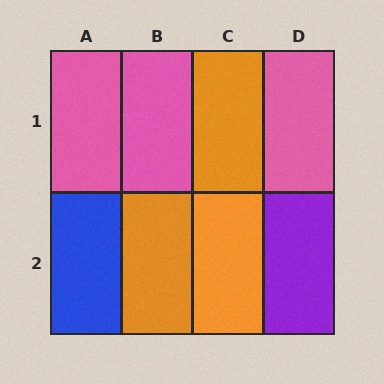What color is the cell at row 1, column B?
Pink.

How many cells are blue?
1 cell is blue.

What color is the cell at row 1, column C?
Orange.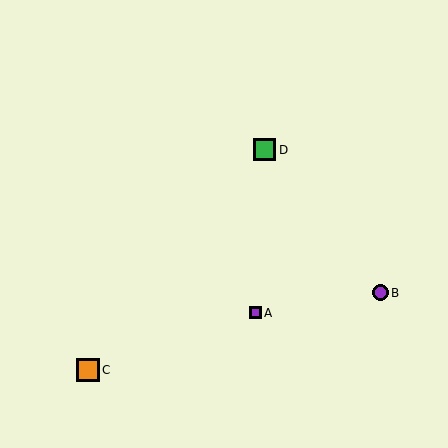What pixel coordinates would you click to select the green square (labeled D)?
Click at (264, 150) to select the green square D.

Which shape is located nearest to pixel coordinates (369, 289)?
The purple circle (labeled B) at (380, 293) is nearest to that location.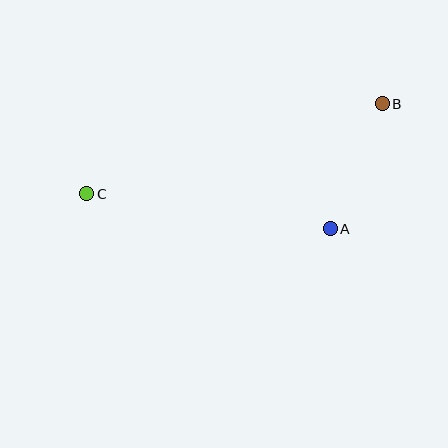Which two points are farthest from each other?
Points B and C are farthest from each other.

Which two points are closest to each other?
Points A and B are closest to each other.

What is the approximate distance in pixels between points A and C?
The distance between A and C is approximately 246 pixels.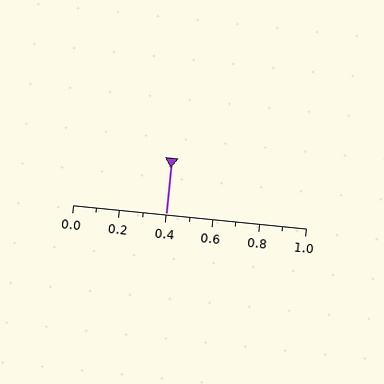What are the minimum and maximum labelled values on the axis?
The axis runs from 0.0 to 1.0.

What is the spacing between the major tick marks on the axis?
The major ticks are spaced 0.2 apart.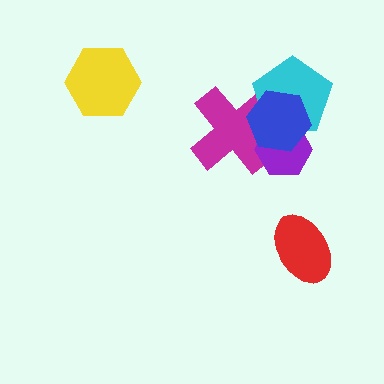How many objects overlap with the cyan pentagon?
3 objects overlap with the cyan pentagon.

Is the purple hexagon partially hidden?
Yes, it is partially covered by another shape.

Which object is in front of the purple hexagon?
The blue hexagon is in front of the purple hexagon.